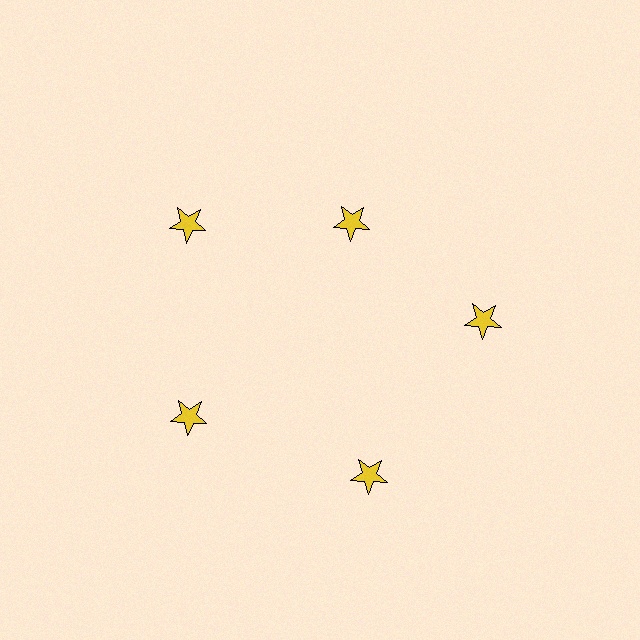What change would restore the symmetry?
The symmetry would be restored by moving it outward, back onto the ring so that all 5 stars sit at equal angles and equal distance from the center.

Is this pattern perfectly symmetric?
No. The 5 yellow stars are arranged in a ring, but one element near the 1 o'clock position is pulled inward toward the center, breaking the 5-fold rotational symmetry.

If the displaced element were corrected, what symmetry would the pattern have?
It would have 5-fold rotational symmetry — the pattern would map onto itself every 72 degrees.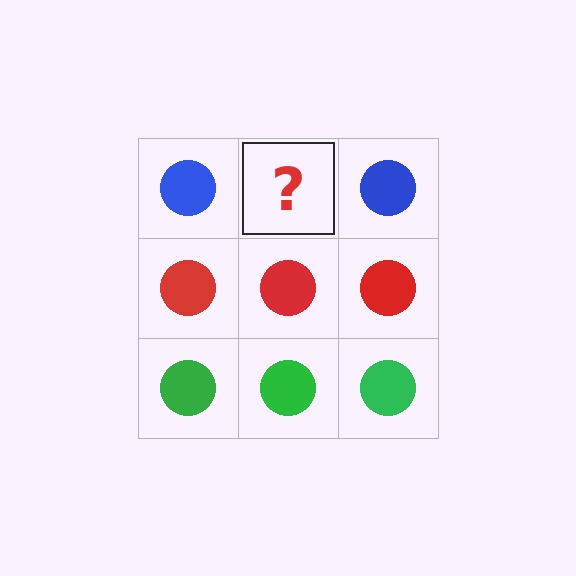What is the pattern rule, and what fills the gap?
The rule is that each row has a consistent color. The gap should be filled with a blue circle.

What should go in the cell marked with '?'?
The missing cell should contain a blue circle.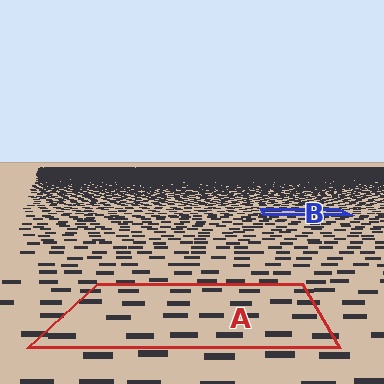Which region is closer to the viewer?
Region A is closer. The texture elements there are larger and more spread out.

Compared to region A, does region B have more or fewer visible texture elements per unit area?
Region B has more texture elements per unit area — they are packed more densely because it is farther away.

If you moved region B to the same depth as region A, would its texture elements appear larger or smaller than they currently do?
They would appear larger. At a closer depth, the same texture elements are projected at a bigger on-screen size.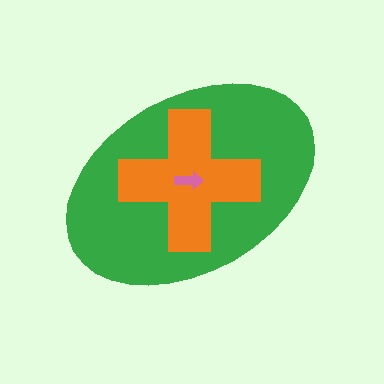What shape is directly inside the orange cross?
The pink arrow.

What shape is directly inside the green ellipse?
The orange cross.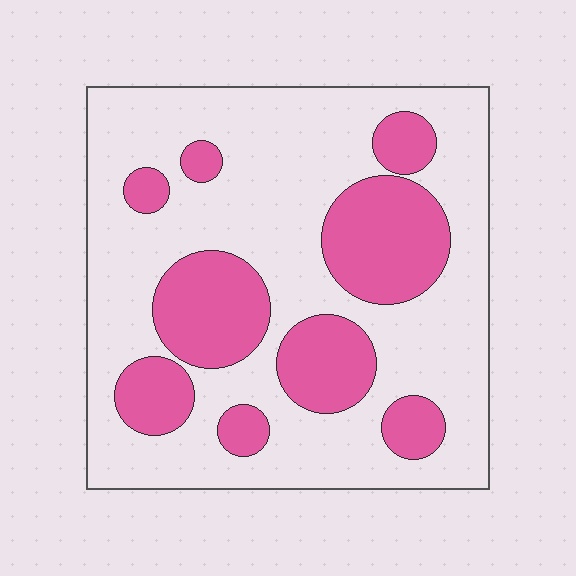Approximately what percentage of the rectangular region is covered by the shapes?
Approximately 30%.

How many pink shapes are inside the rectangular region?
9.